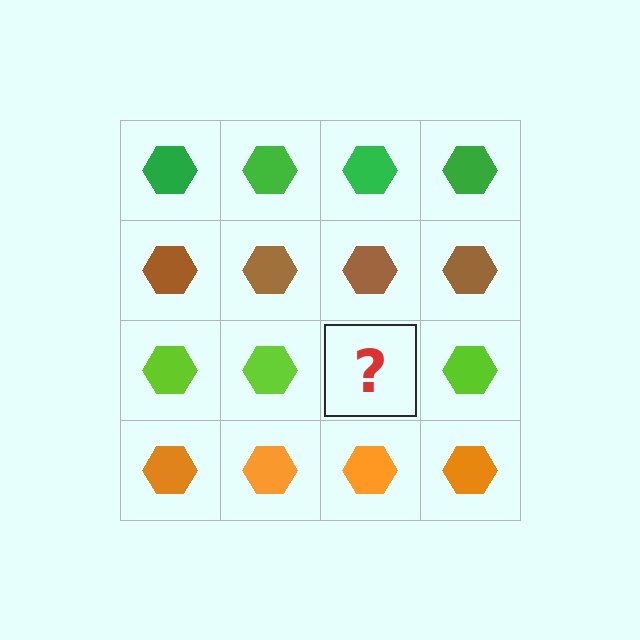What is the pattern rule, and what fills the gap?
The rule is that each row has a consistent color. The gap should be filled with a lime hexagon.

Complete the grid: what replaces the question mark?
The question mark should be replaced with a lime hexagon.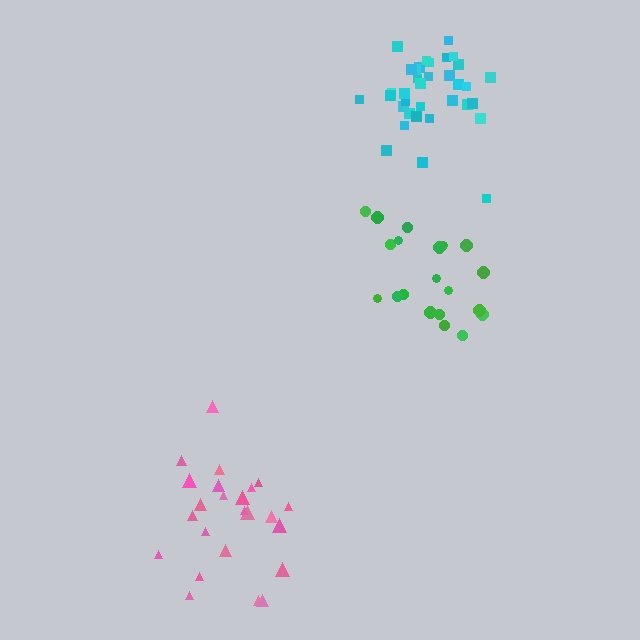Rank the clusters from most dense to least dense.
cyan, pink, green.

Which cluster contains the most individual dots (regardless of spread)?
Cyan (35).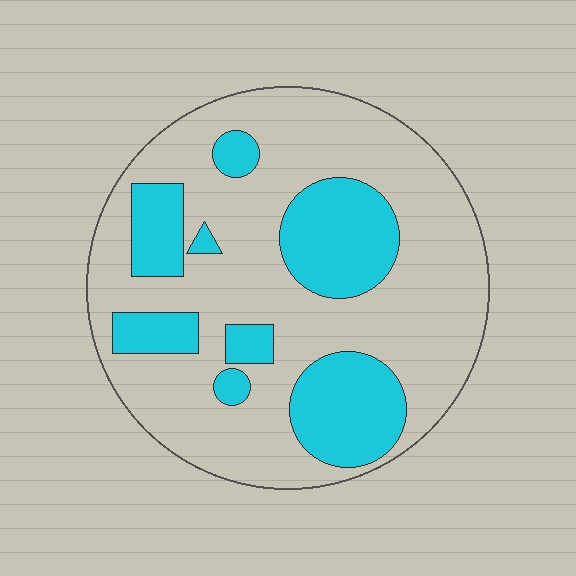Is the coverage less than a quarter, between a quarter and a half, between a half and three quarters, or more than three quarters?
Between a quarter and a half.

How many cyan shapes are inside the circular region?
8.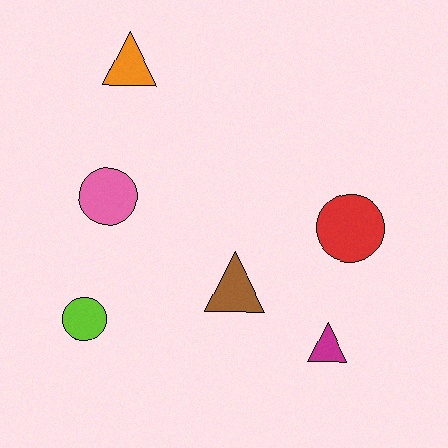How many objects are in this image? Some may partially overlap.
There are 6 objects.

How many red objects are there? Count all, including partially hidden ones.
There is 1 red object.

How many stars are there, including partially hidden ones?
There are no stars.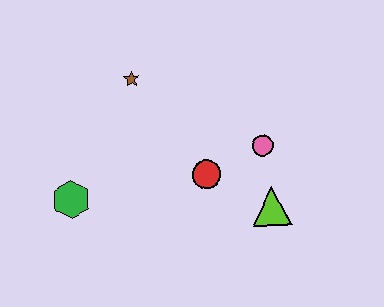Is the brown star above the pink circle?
Yes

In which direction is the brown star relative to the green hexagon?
The brown star is above the green hexagon.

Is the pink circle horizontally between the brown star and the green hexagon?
No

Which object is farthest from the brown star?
The lime triangle is farthest from the brown star.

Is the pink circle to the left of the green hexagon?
No